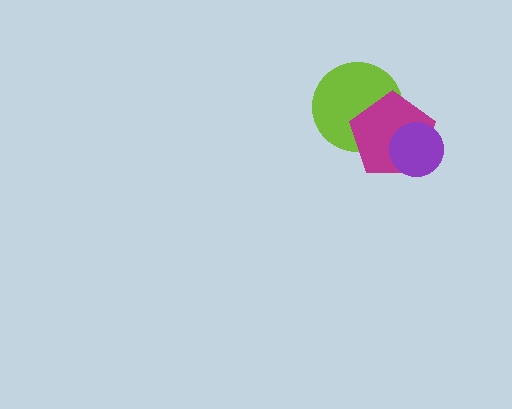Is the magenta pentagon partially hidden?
Yes, it is partially covered by another shape.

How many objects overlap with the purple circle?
1 object overlaps with the purple circle.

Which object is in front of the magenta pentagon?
The purple circle is in front of the magenta pentagon.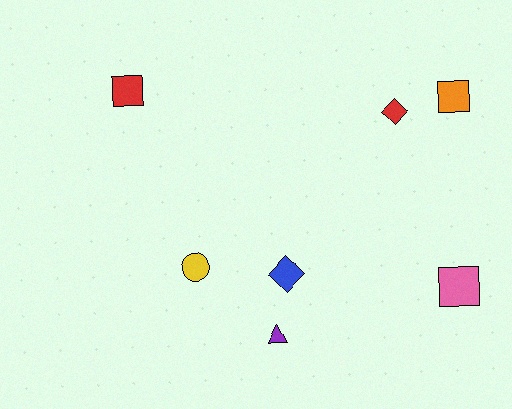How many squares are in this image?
There are 3 squares.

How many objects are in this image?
There are 7 objects.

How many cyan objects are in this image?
There are no cyan objects.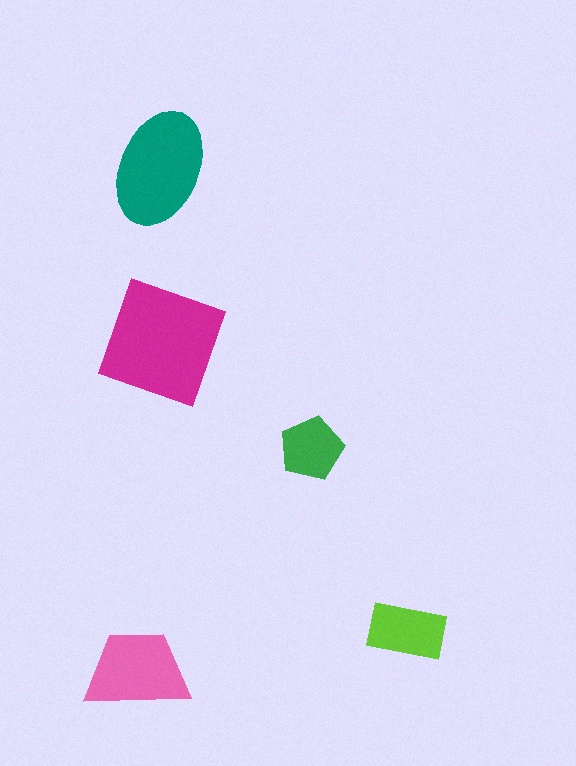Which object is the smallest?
The green pentagon.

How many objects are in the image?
There are 5 objects in the image.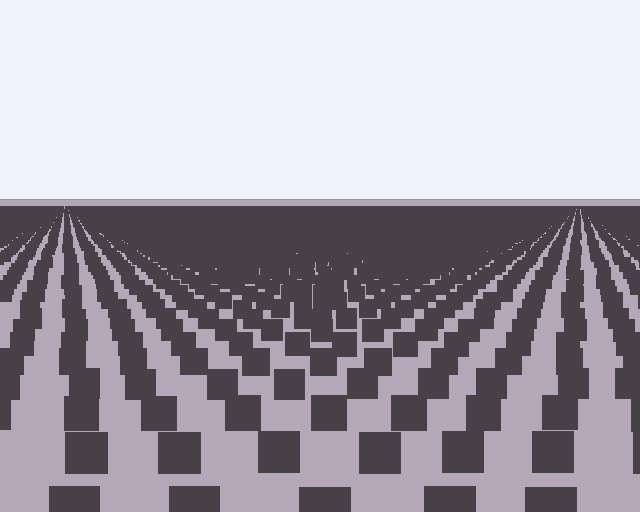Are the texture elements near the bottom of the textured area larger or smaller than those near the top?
Larger. Near the bottom, elements are closer to the viewer and appear at a bigger on-screen size.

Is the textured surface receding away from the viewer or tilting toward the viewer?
The surface is receding away from the viewer. Texture elements get smaller and denser toward the top.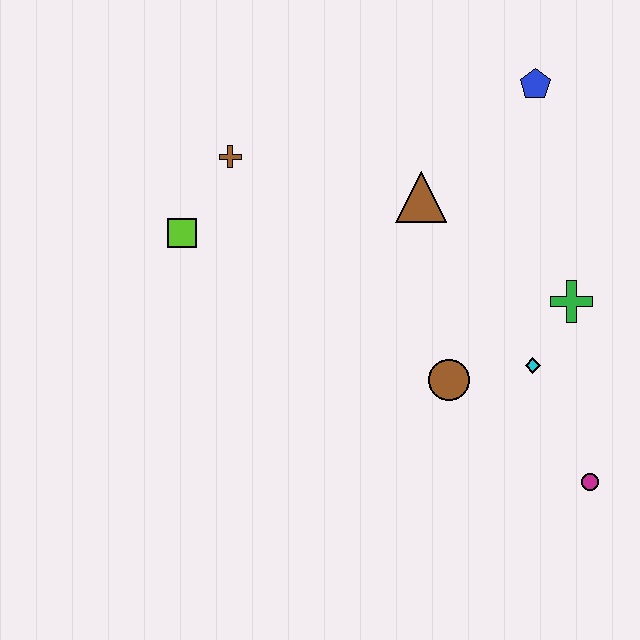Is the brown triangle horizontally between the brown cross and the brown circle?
Yes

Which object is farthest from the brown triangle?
The magenta circle is farthest from the brown triangle.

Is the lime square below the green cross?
No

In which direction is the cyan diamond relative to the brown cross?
The cyan diamond is to the right of the brown cross.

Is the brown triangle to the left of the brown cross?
No